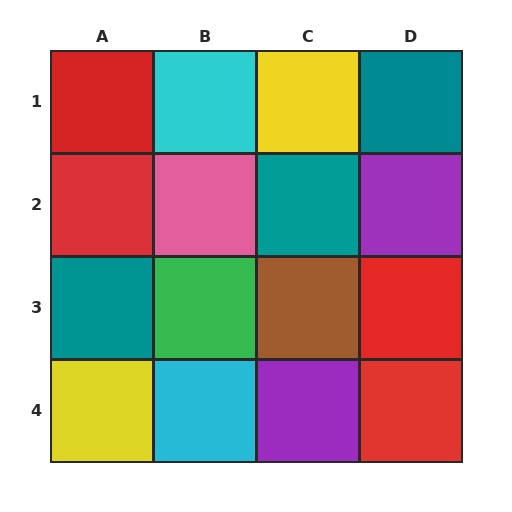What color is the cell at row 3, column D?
Red.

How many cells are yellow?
2 cells are yellow.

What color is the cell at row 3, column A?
Teal.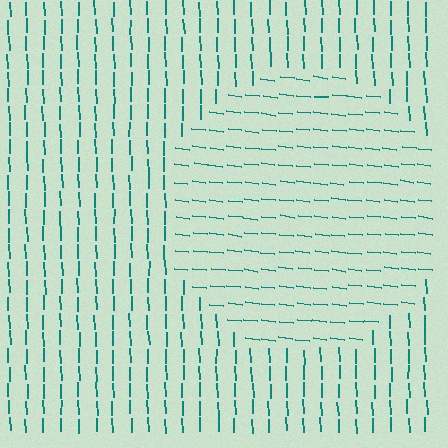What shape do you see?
I see a circle.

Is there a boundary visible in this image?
Yes, there is a texture boundary formed by a change in line orientation.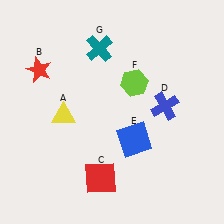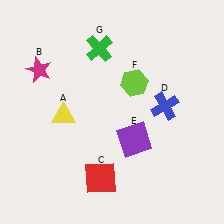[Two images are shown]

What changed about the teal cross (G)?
In Image 1, G is teal. In Image 2, it changed to green.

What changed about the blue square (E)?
In Image 1, E is blue. In Image 2, it changed to purple.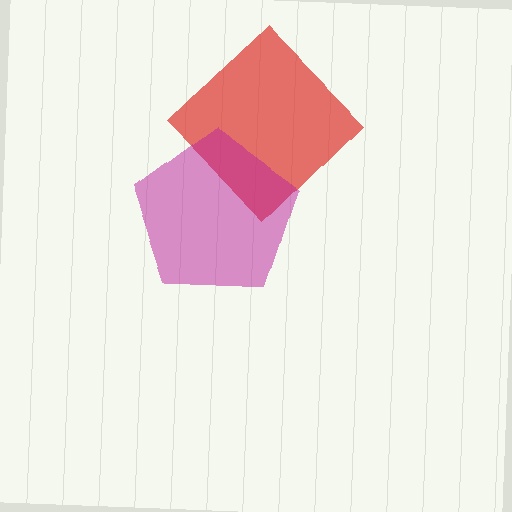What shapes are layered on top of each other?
The layered shapes are: a red diamond, a magenta pentagon.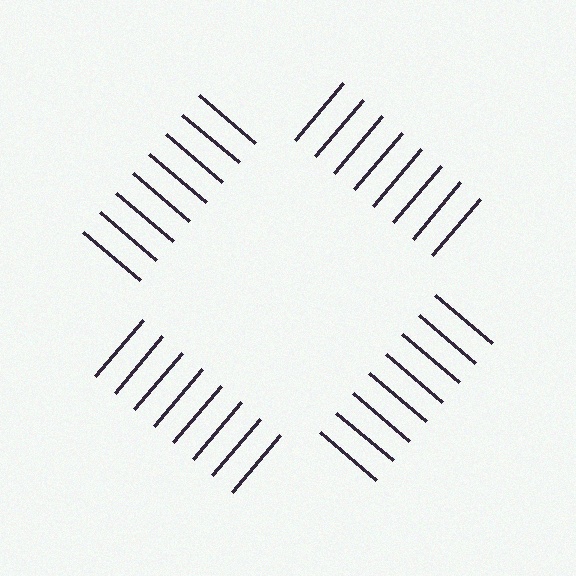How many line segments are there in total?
32 — 8 along each of the 4 edges.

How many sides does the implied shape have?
4 sides — the line-ends trace a square.